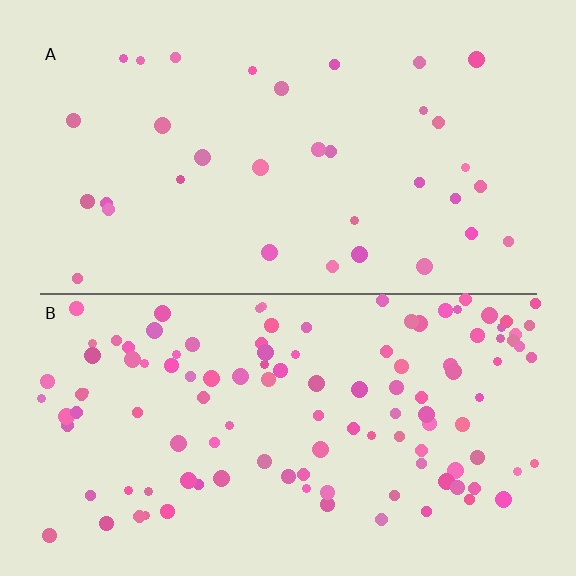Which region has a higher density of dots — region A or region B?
B (the bottom).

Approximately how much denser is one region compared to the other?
Approximately 3.4× — region B over region A.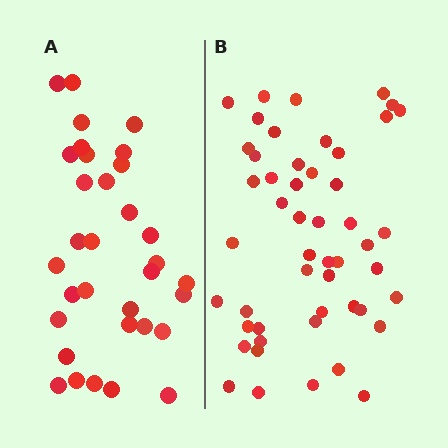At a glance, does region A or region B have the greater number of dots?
Region B (the right region) has more dots.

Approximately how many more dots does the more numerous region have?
Region B has approximately 15 more dots than region A.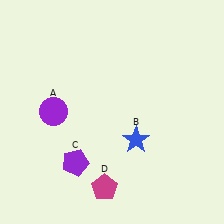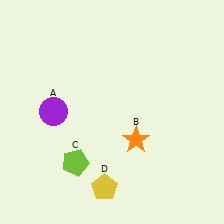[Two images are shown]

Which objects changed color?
B changed from blue to orange. C changed from purple to lime. D changed from magenta to yellow.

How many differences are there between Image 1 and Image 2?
There are 3 differences between the two images.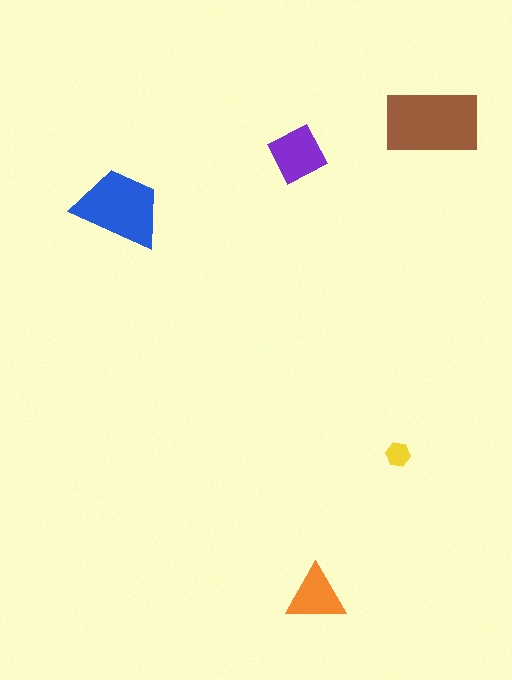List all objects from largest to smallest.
The brown rectangle, the blue trapezoid, the purple diamond, the orange triangle, the yellow hexagon.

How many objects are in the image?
There are 5 objects in the image.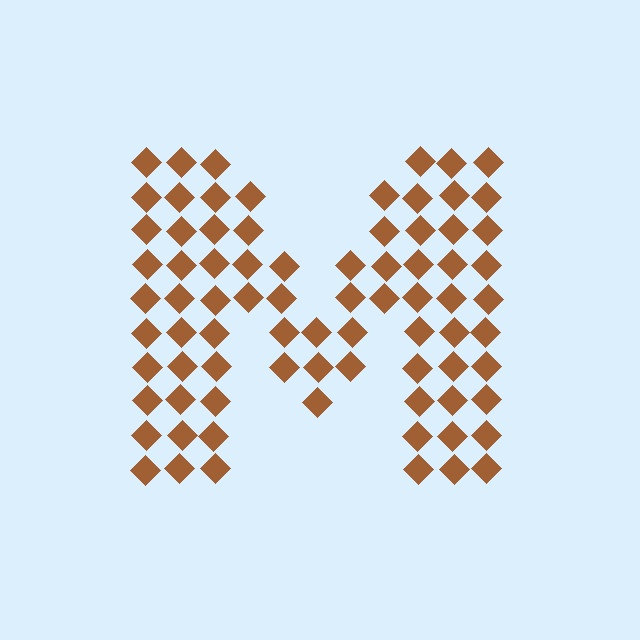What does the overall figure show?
The overall figure shows the letter M.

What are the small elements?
The small elements are diamonds.